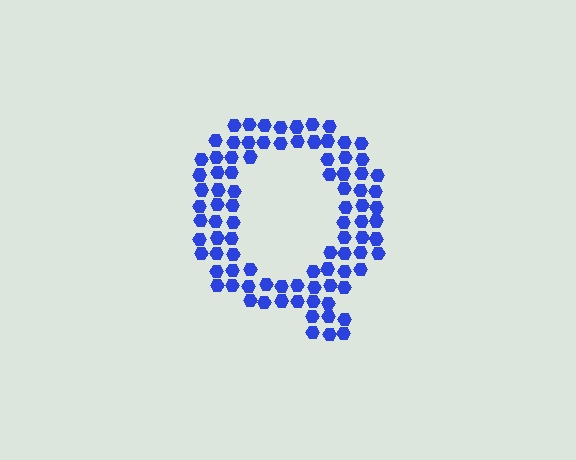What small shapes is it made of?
It is made of small hexagons.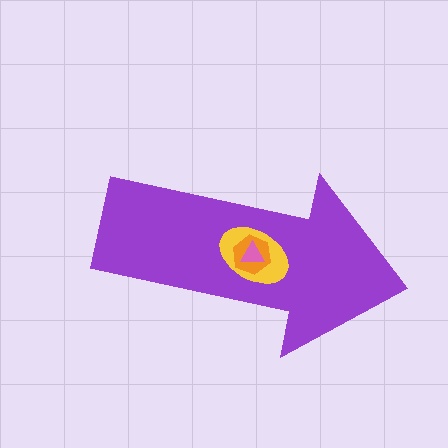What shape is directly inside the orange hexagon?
The pink triangle.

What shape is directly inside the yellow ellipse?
The orange hexagon.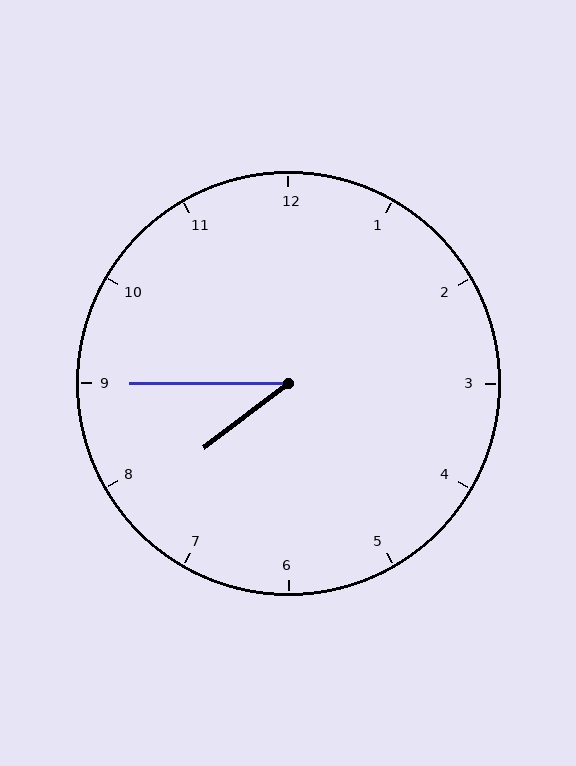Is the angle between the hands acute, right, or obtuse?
It is acute.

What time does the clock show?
7:45.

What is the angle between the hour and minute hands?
Approximately 38 degrees.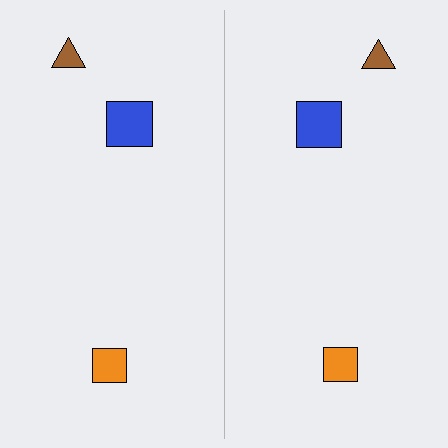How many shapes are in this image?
There are 6 shapes in this image.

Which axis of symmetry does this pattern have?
The pattern has a vertical axis of symmetry running through the center of the image.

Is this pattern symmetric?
Yes, this pattern has bilateral (reflection) symmetry.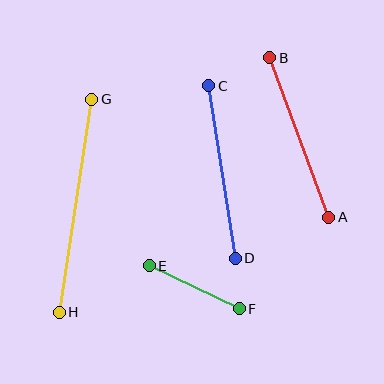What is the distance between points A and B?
The distance is approximately 170 pixels.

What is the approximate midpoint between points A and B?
The midpoint is at approximately (299, 137) pixels.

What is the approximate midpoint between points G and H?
The midpoint is at approximately (75, 206) pixels.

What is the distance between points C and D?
The distance is approximately 175 pixels.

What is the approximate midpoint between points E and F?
The midpoint is at approximately (194, 287) pixels.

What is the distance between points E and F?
The distance is approximately 100 pixels.